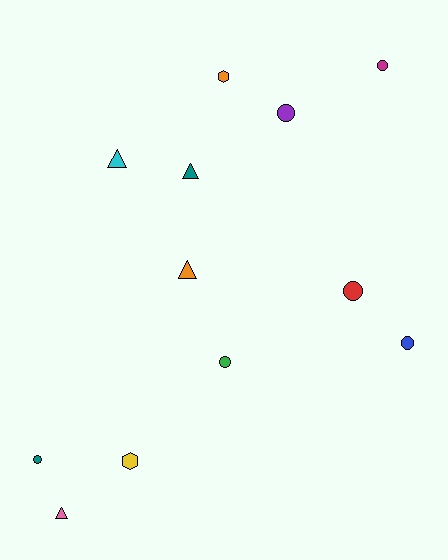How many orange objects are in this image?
There are 2 orange objects.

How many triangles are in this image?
There are 4 triangles.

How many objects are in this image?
There are 12 objects.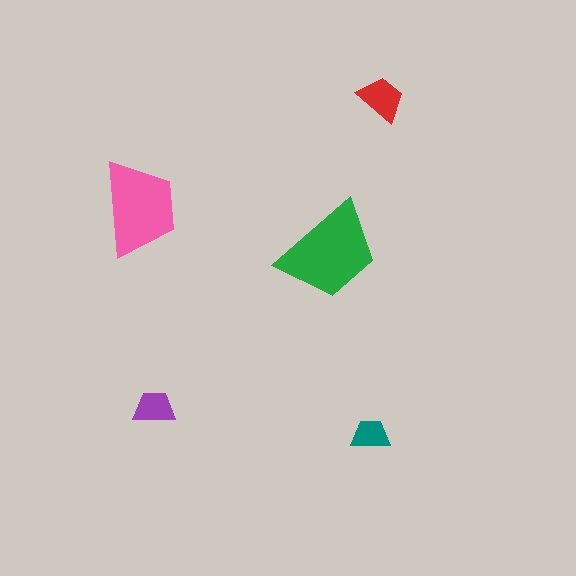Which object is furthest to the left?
The pink trapezoid is leftmost.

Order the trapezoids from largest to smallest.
the green one, the pink one, the red one, the purple one, the teal one.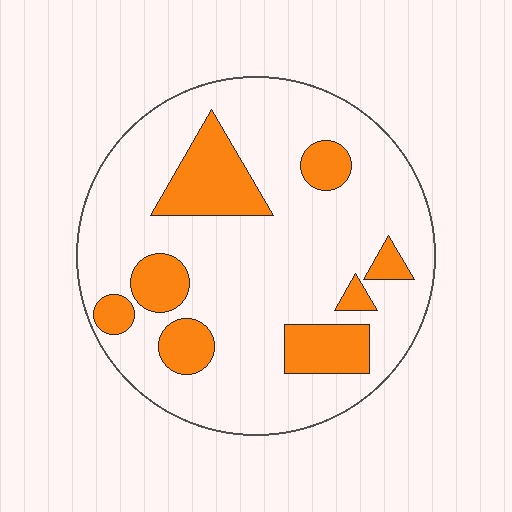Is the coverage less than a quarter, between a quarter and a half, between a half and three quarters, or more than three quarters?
Less than a quarter.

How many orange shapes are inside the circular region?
8.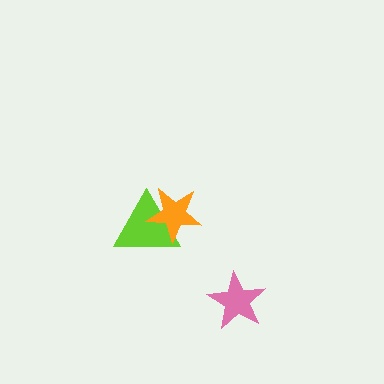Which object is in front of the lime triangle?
The orange star is in front of the lime triangle.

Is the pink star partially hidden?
No, no other shape covers it.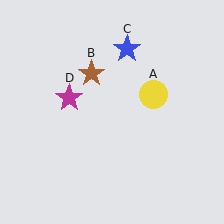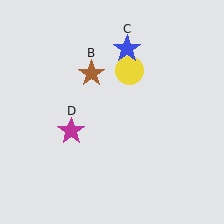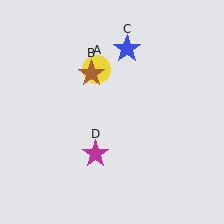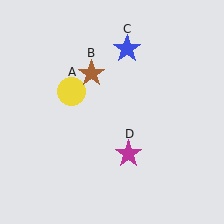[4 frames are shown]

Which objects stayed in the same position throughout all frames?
Brown star (object B) and blue star (object C) remained stationary.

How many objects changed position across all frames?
2 objects changed position: yellow circle (object A), magenta star (object D).